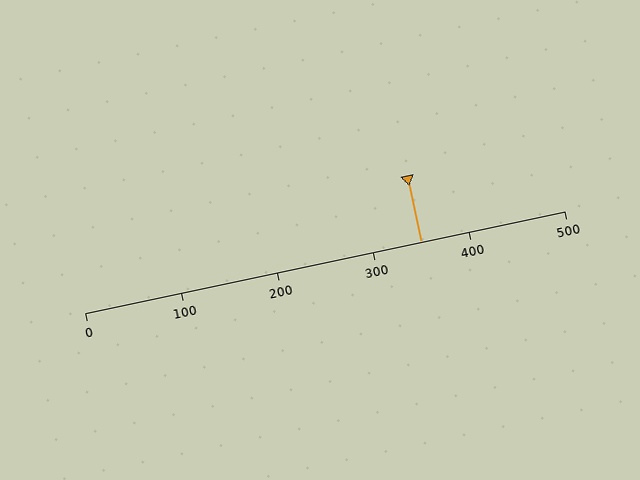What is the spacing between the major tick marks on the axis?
The major ticks are spaced 100 apart.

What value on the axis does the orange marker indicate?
The marker indicates approximately 350.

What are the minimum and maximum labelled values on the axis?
The axis runs from 0 to 500.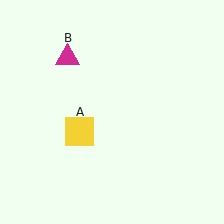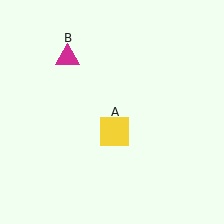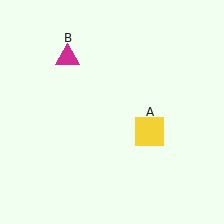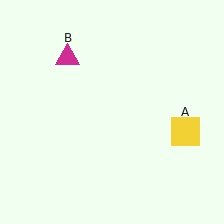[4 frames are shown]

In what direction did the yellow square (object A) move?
The yellow square (object A) moved right.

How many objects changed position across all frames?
1 object changed position: yellow square (object A).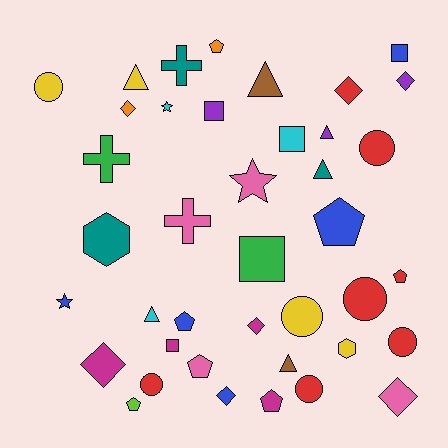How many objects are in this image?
There are 40 objects.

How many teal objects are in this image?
There are 3 teal objects.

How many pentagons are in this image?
There are 7 pentagons.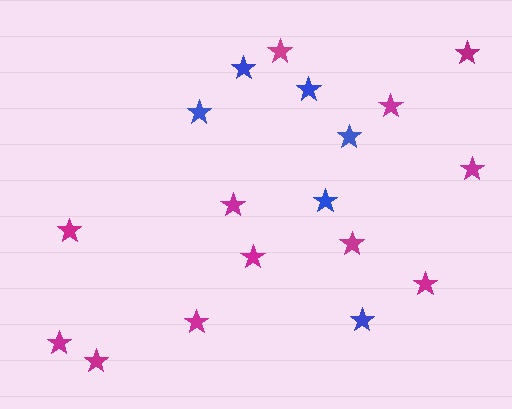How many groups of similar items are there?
There are 2 groups: one group of magenta stars (12) and one group of blue stars (6).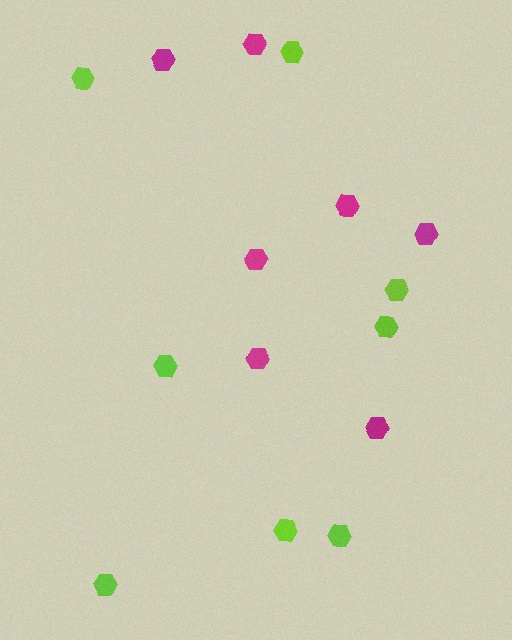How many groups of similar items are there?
There are 2 groups: one group of magenta hexagons (7) and one group of lime hexagons (8).